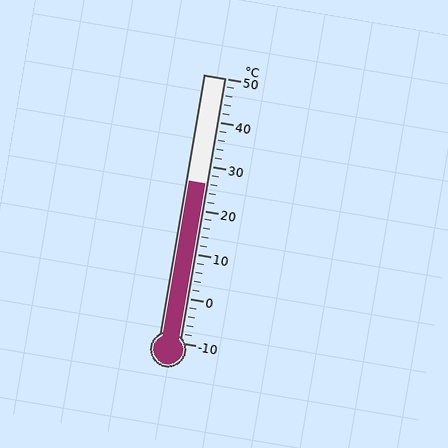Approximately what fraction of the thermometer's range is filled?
The thermometer is filled to approximately 60% of its range.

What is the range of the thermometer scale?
The thermometer scale ranges from -10°C to 50°C.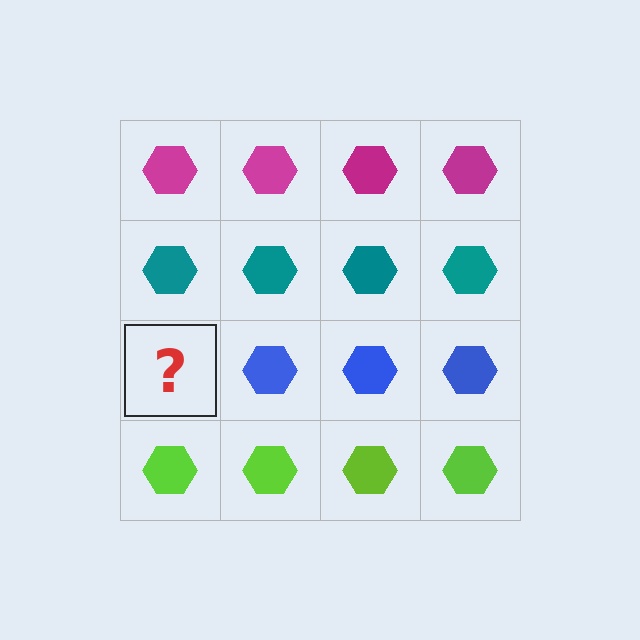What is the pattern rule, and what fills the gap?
The rule is that each row has a consistent color. The gap should be filled with a blue hexagon.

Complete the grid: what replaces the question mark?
The question mark should be replaced with a blue hexagon.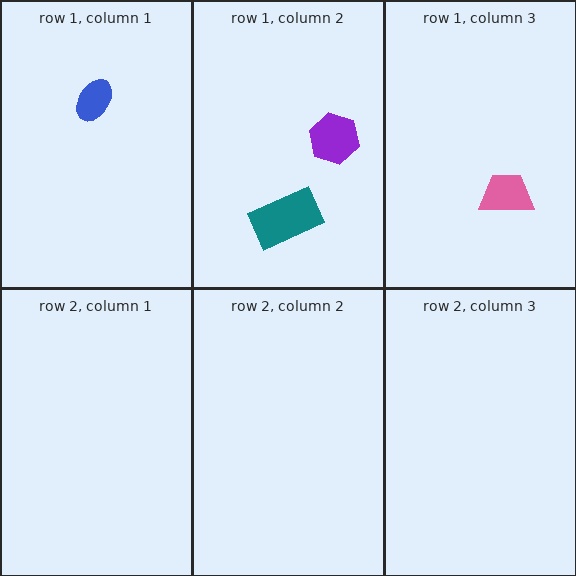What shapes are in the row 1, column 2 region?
The teal rectangle, the purple hexagon.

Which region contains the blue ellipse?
The row 1, column 1 region.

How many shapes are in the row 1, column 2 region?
2.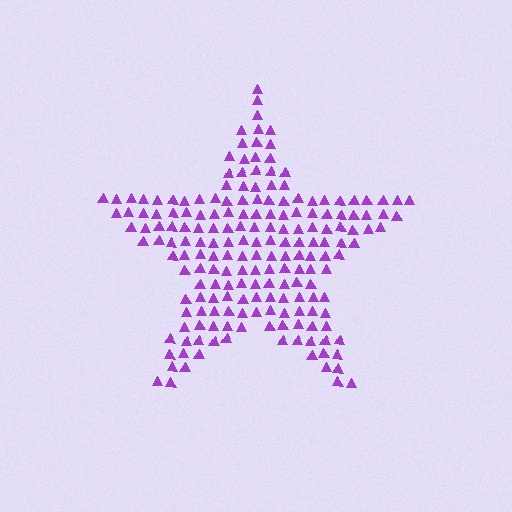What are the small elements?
The small elements are triangles.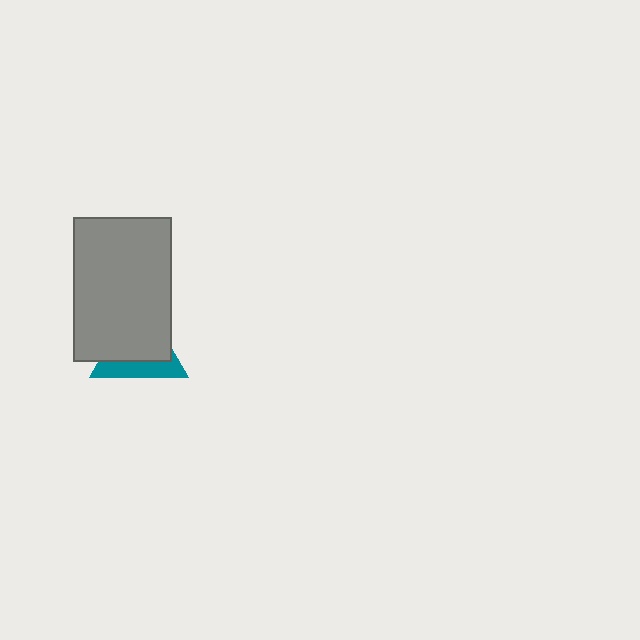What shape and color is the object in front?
The object in front is a gray rectangle.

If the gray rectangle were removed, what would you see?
You would see the complete teal triangle.